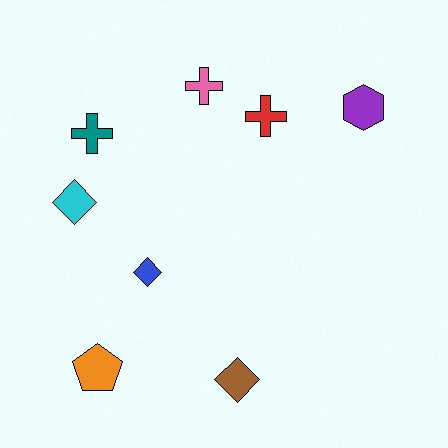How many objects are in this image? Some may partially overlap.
There are 8 objects.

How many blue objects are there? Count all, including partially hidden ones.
There is 1 blue object.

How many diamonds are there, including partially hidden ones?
There are 3 diamonds.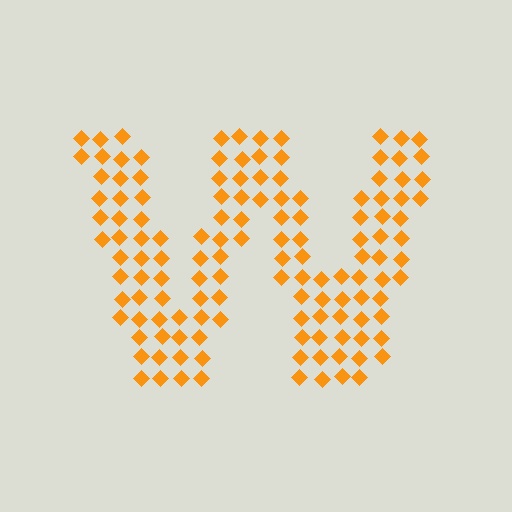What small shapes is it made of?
It is made of small diamonds.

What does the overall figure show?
The overall figure shows the letter W.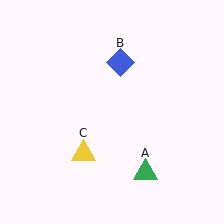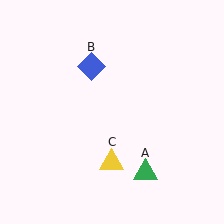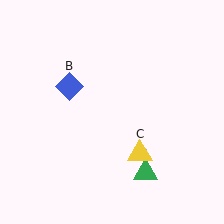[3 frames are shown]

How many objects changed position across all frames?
2 objects changed position: blue diamond (object B), yellow triangle (object C).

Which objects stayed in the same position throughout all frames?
Green triangle (object A) remained stationary.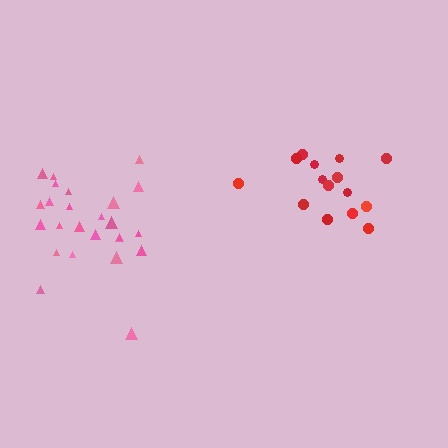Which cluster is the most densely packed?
Pink.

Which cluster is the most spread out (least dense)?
Red.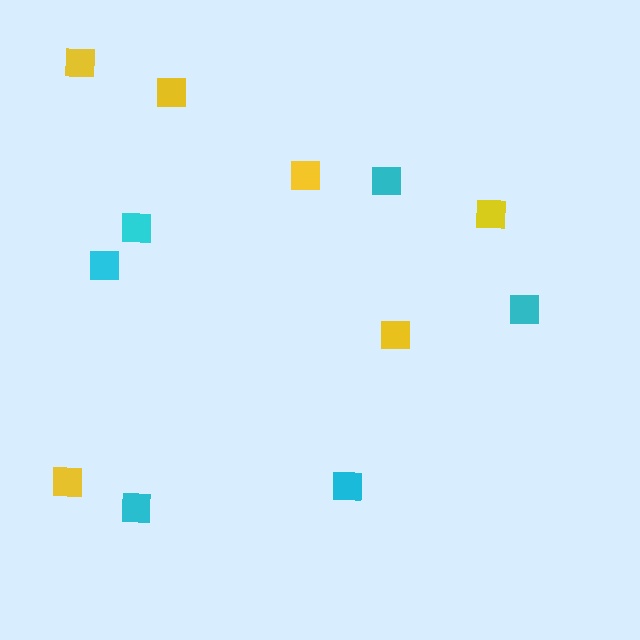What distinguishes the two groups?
There are 2 groups: one group of cyan squares (6) and one group of yellow squares (6).